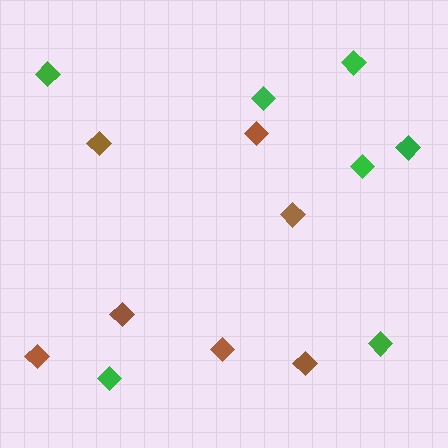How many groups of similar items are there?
There are 2 groups: one group of brown diamonds (7) and one group of green diamonds (7).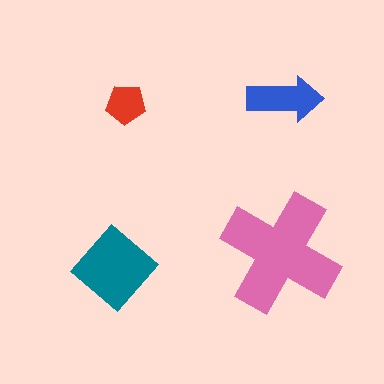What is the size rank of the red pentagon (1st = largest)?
4th.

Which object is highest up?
The blue arrow is topmost.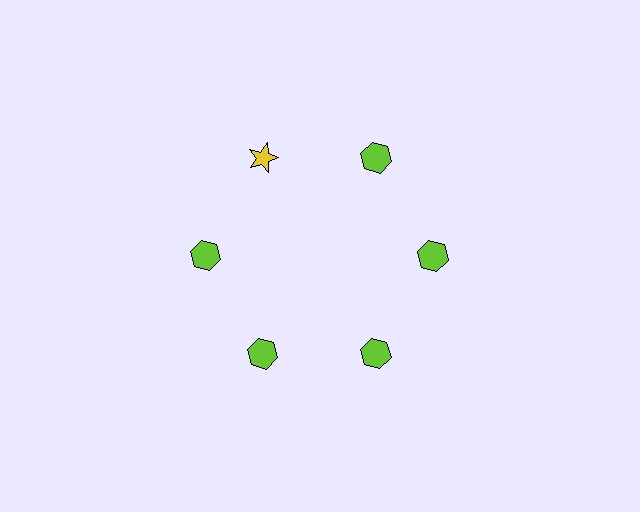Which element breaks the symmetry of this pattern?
The yellow star at roughly the 11 o'clock position breaks the symmetry. All other shapes are lime hexagons.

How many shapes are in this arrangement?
There are 6 shapes arranged in a ring pattern.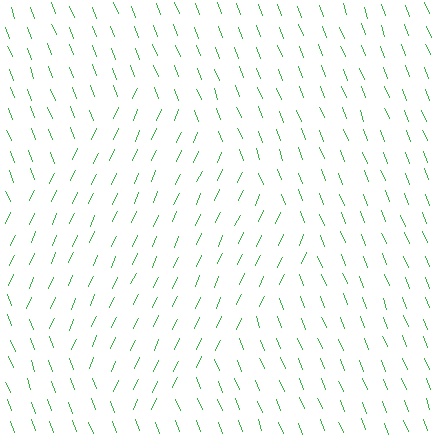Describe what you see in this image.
The image is filled with small green line segments. A diamond region in the image has lines oriented differently from the surrounding lines, creating a visible texture boundary.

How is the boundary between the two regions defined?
The boundary is defined purely by a change in line orientation (approximately 45 degrees difference). All lines are the same color and thickness.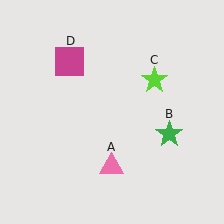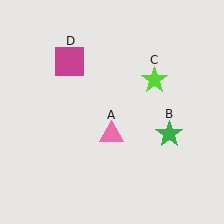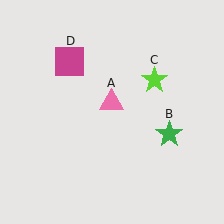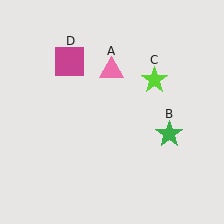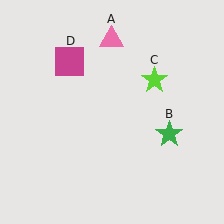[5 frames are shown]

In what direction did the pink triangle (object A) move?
The pink triangle (object A) moved up.